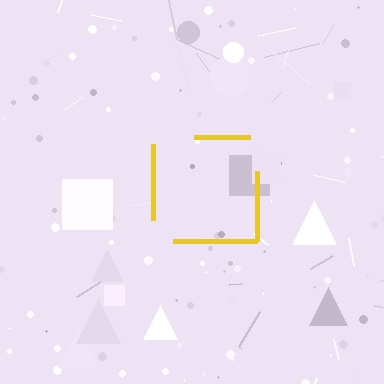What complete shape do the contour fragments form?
The contour fragments form a square.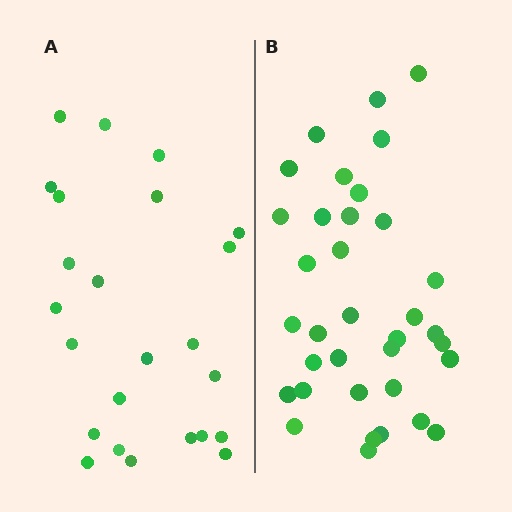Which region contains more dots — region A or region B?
Region B (the right region) has more dots.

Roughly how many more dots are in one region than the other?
Region B has roughly 12 or so more dots than region A.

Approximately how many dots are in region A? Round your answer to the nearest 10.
About 20 dots. (The exact count is 24, which rounds to 20.)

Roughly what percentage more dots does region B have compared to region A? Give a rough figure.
About 45% more.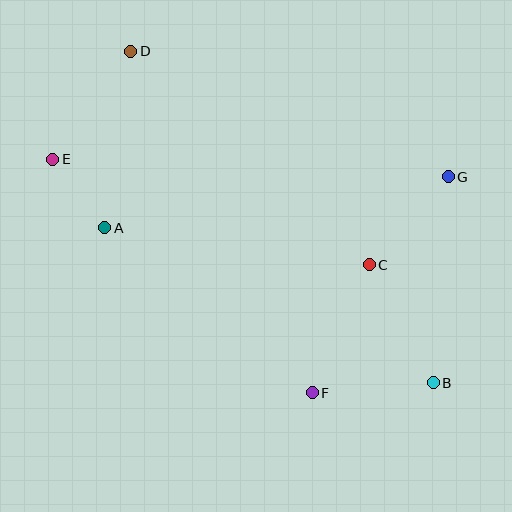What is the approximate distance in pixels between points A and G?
The distance between A and G is approximately 347 pixels.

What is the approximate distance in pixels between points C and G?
The distance between C and G is approximately 119 pixels.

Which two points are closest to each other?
Points A and E are closest to each other.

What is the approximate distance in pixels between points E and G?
The distance between E and G is approximately 396 pixels.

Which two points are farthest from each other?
Points B and D are farthest from each other.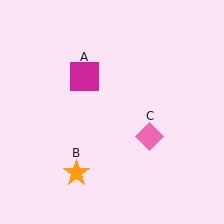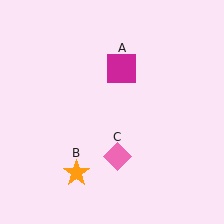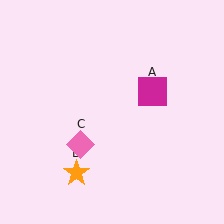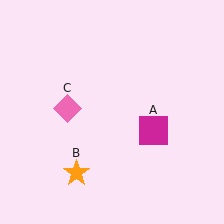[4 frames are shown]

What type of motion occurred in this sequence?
The magenta square (object A), pink diamond (object C) rotated clockwise around the center of the scene.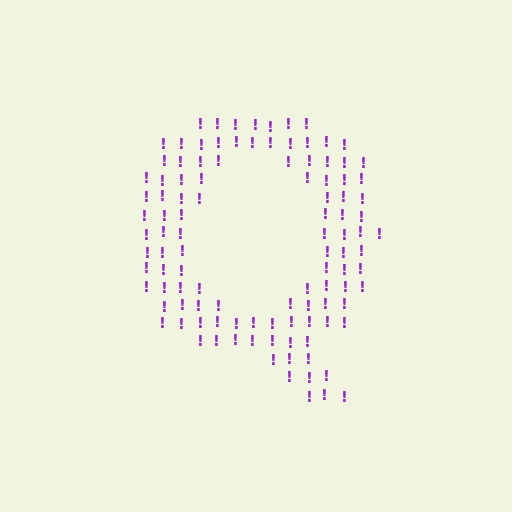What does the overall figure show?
The overall figure shows the letter Q.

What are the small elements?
The small elements are exclamation marks.